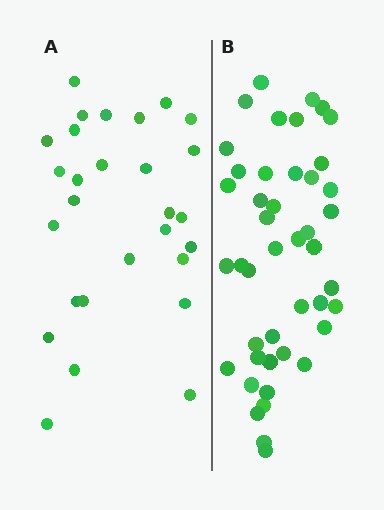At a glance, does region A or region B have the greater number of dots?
Region B (the right region) has more dots.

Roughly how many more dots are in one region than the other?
Region B has approximately 15 more dots than region A.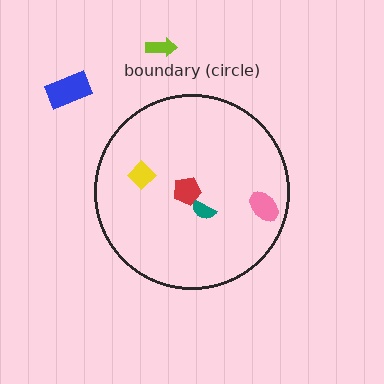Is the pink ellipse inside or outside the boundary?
Inside.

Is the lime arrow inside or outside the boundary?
Outside.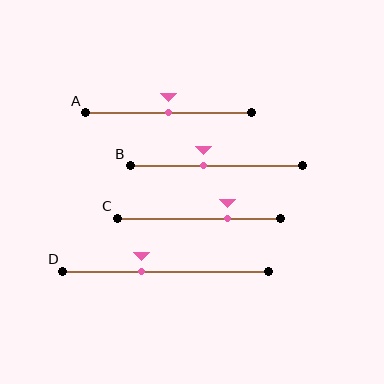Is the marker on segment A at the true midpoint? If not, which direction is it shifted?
Yes, the marker on segment A is at the true midpoint.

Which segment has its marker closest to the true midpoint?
Segment A has its marker closest to the true midpoint.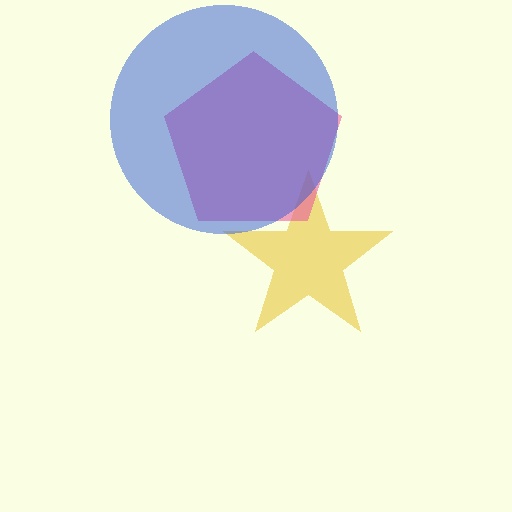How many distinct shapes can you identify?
There are 3 distinct shapes: a yellow star, a pink pentagon, a blue circle.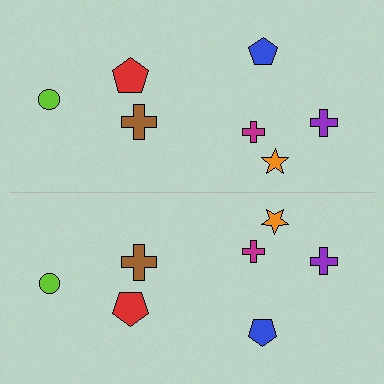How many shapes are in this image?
There are 14 shapes in this image.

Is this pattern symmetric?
Yes, this pattern has bilateral (reflection) symmetry.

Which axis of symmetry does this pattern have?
The pattern has a horizontal axis of symmetry running through the center of the image.